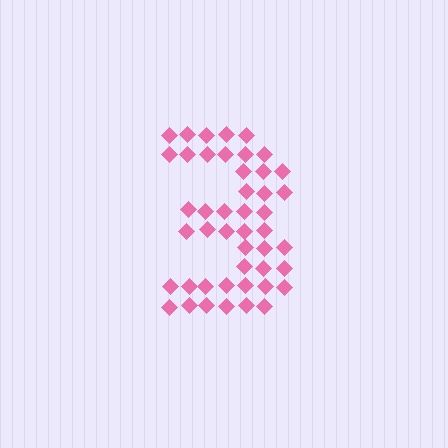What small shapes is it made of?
It is made of small diamonds.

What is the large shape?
The large shape is the digit 3.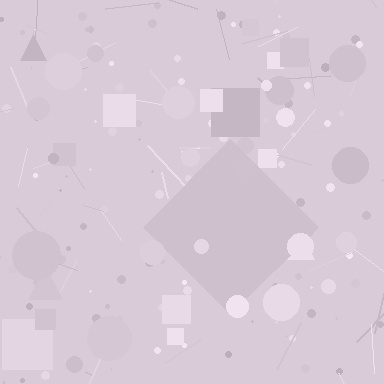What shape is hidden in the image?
A diamond is hidden in the image.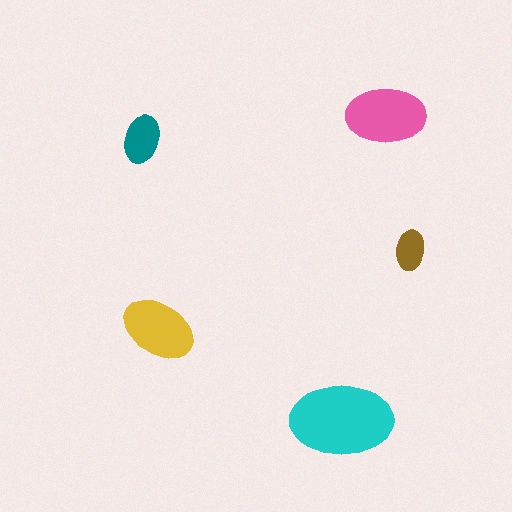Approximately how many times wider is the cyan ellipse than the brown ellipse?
About 2.5 times wider.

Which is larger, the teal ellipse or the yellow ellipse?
The yellow one.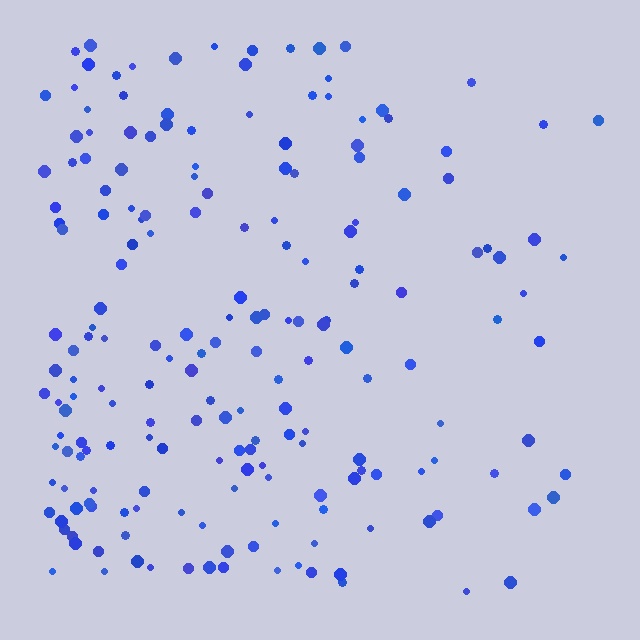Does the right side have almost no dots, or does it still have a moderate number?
Still a moderate number, just noticeably fewer than the left.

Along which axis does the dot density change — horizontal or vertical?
Horizontal.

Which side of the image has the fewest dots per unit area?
The right.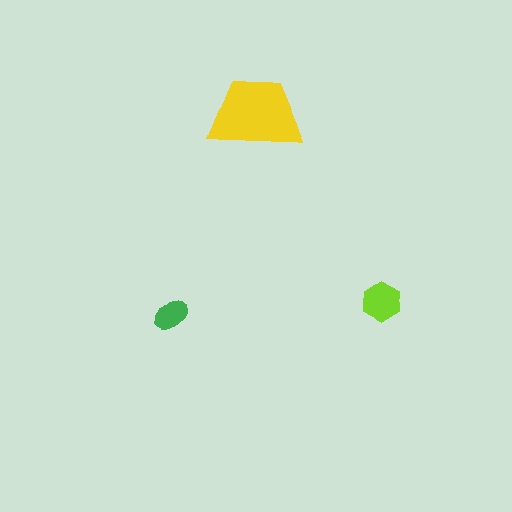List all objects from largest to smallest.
The yellow trapezoid, the lime hexagon, the green ellipse.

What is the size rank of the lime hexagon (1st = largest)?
2nd.